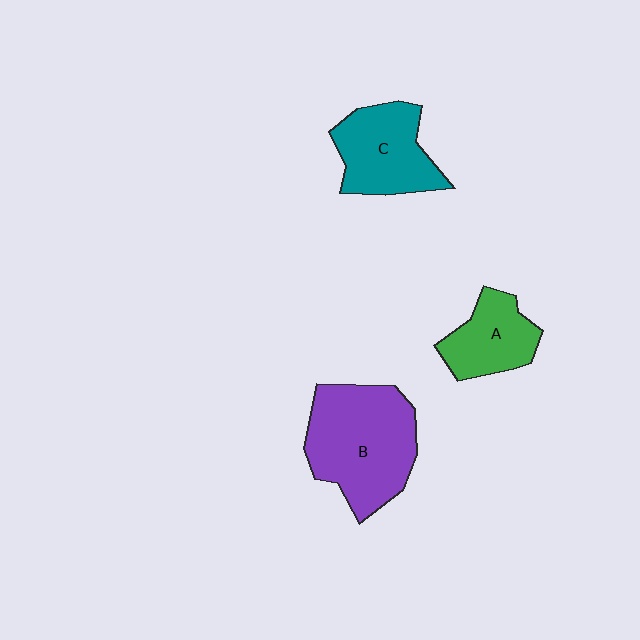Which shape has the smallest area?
Shape A (green).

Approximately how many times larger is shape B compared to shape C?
Approximately 1.5 times.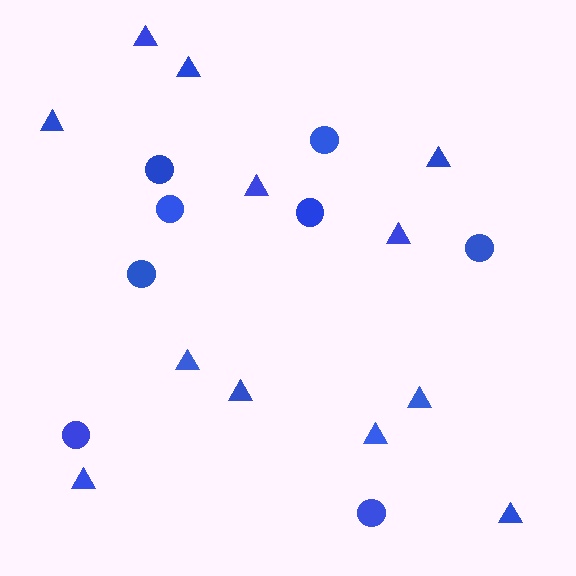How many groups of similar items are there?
There are 2 groups: one group of triangles (12) and one group of circles (8).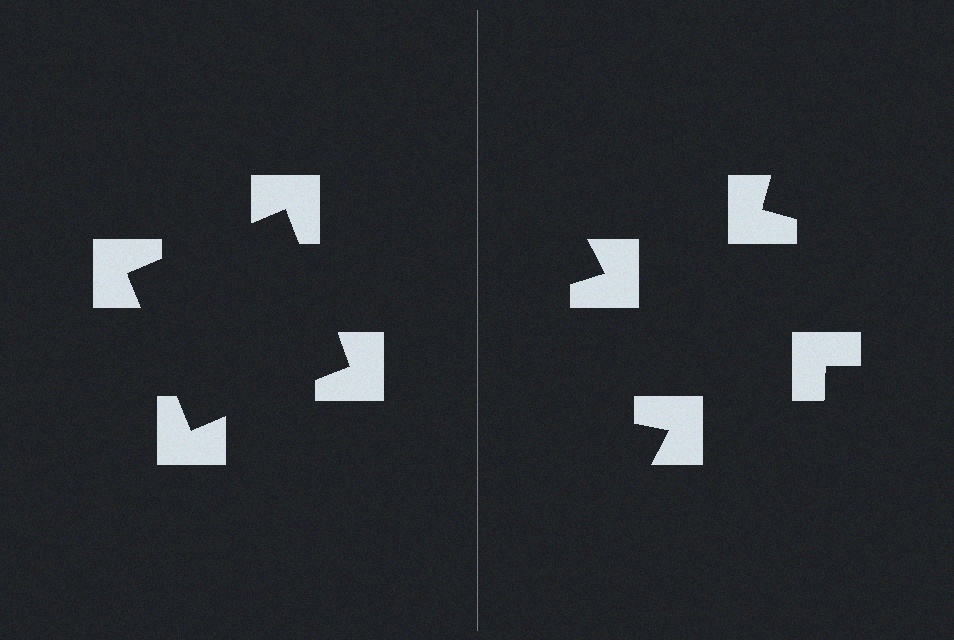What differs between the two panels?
The notched squares are positioned identically on both sides; only the wedge orientations differ. On the left they align to a square; on the right they are misaligned.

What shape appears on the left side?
An illusory square.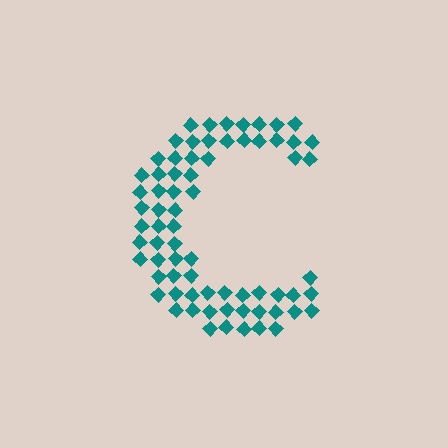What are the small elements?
The small elements are diamonds.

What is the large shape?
The large shape is the letter C.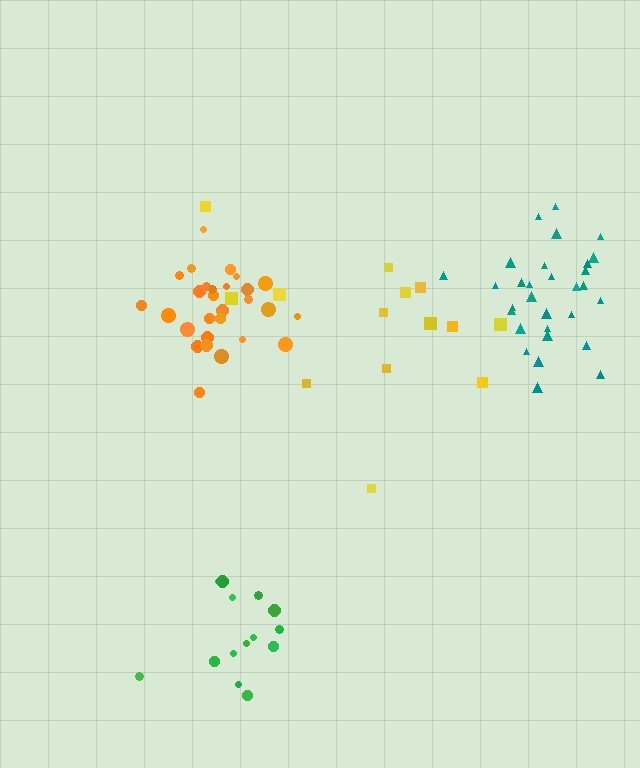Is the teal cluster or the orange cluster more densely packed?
Orange.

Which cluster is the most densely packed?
Orange.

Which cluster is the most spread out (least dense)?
Yellow.